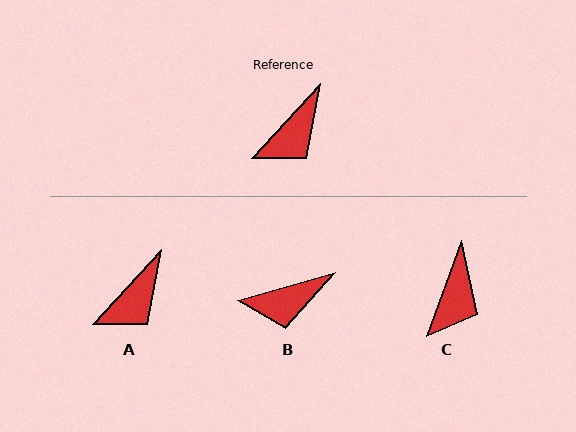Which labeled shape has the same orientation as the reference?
A.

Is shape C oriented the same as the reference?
No, it is off by about 22 degrees.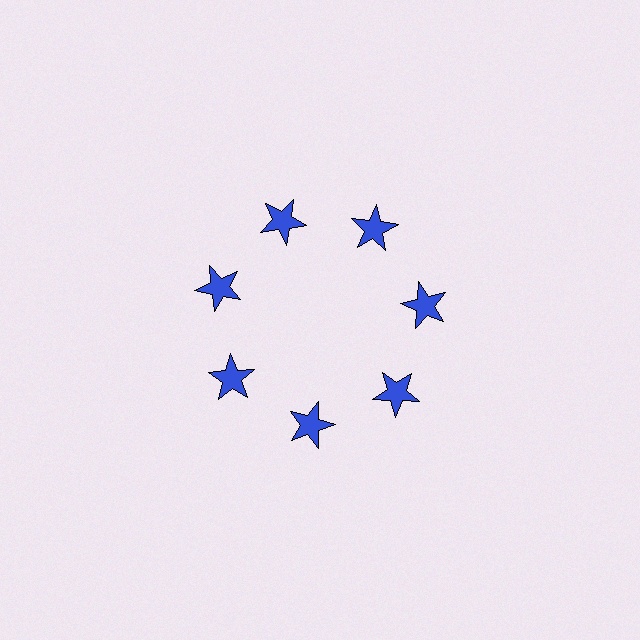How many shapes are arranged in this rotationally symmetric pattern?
There are 7 shapes, arranged in 7 groups of 1.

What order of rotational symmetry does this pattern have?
This pattern has 7-fold rotational symmetry.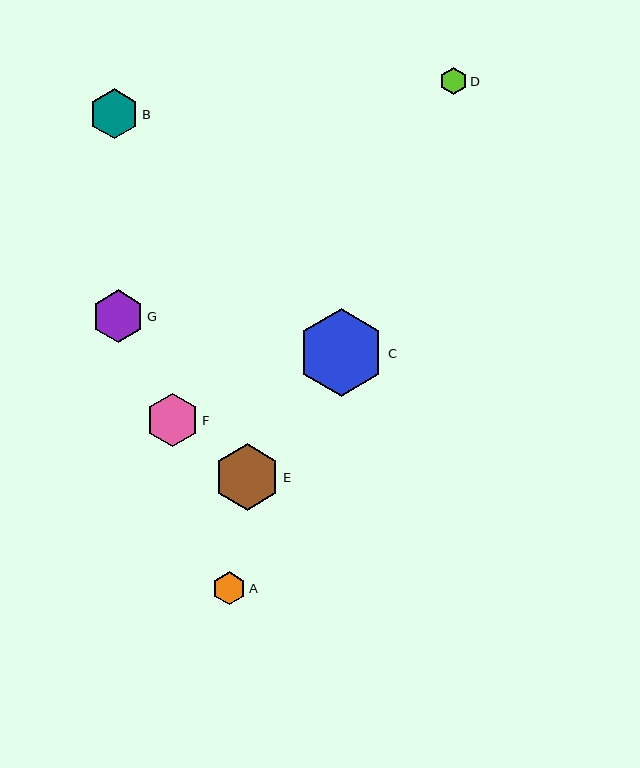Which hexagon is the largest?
Hexagon C is the largest with a size of approximately 87 pixels.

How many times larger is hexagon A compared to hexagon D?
Hexagon A is approximately 1.2 times the size of hexagon D.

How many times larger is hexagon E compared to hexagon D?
Hexagon E is approximately 2.4 times the size of hexagon D.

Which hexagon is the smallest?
Hexagon D is the smallest with a size of approximately 27 pixels.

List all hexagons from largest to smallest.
From largest to smallest: C, E, F, G, B, A, D.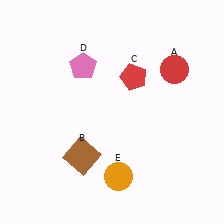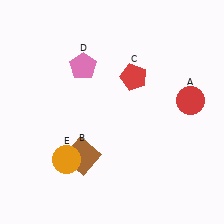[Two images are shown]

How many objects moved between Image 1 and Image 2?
2 objects moved between the two images.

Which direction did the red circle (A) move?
The red circle (A) moved down.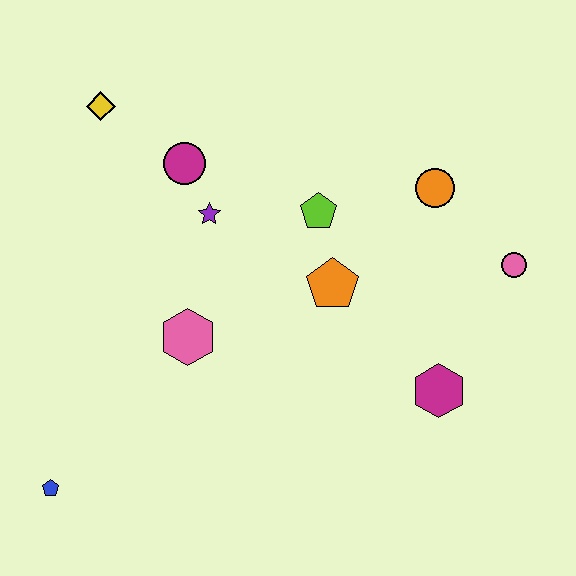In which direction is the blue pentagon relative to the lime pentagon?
The blue pentagon is below the lime pentagon.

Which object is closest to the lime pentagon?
The orange pentagon is closest to the lime pentagon.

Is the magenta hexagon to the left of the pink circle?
Yes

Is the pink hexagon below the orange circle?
Yes